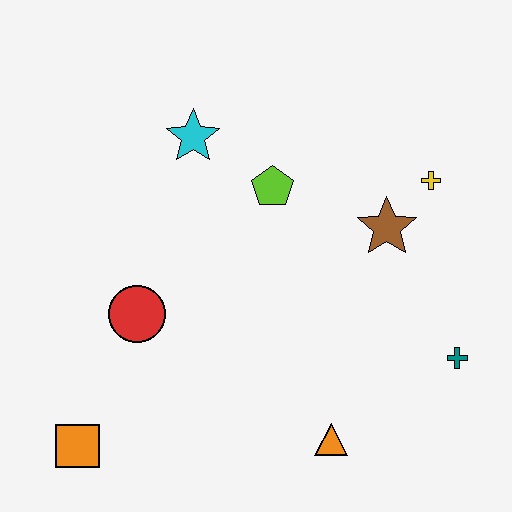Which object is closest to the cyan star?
The lime pentagon is closest to the cyan star.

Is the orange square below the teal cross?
Yes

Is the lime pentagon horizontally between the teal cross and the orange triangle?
No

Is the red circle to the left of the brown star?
Yes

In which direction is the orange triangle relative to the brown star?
The orange triangle is below the brown star.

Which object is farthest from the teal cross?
The orange square is farthest from the teal cross.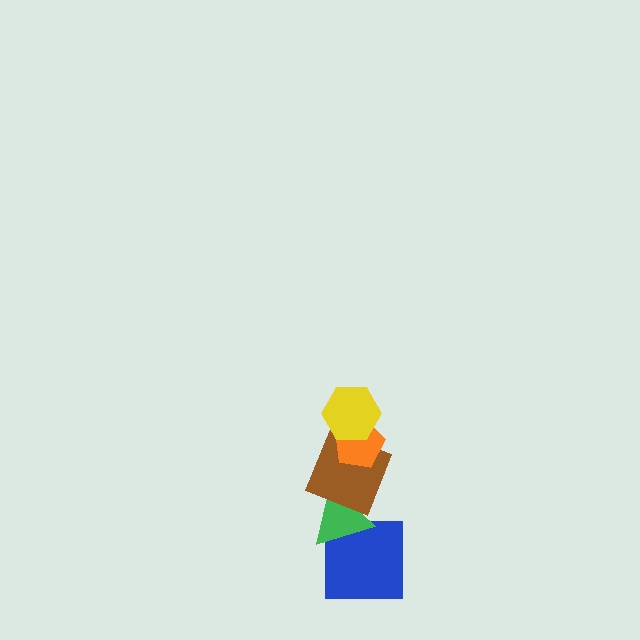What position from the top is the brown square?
The brown square is 3rd from the top.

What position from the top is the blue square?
The blue square is 5th from the top.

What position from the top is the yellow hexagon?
The yellow hexagon is 1st from the top.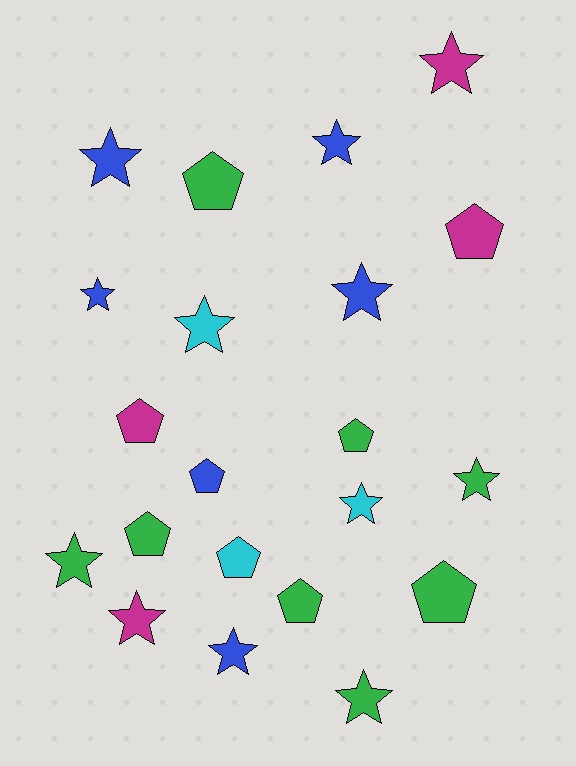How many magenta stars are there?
There are 2 magenta stars.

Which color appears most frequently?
Green, with 8 objects.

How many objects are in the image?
There are 21 objects.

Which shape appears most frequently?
Star, with 12 objects.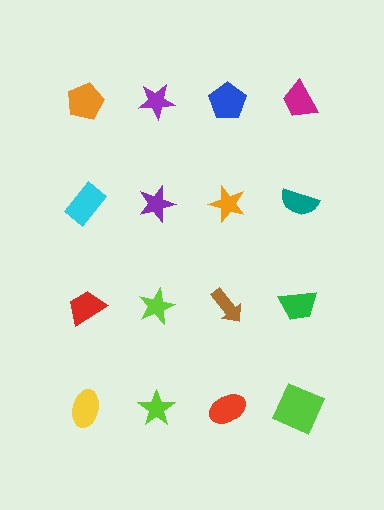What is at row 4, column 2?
A lime star.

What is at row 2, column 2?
A purple star.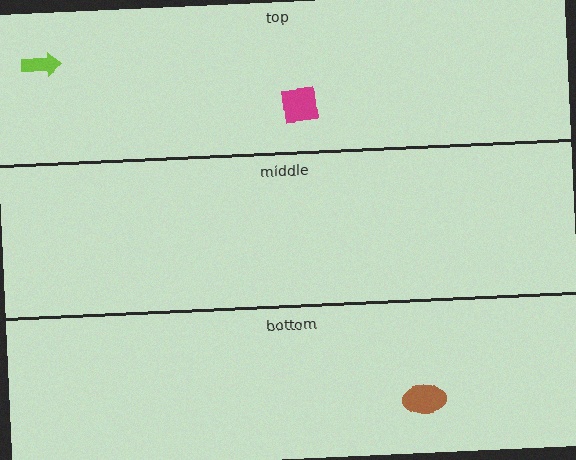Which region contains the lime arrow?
The top region.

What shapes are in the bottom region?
The brown ellipse.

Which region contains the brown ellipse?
The bottom region.